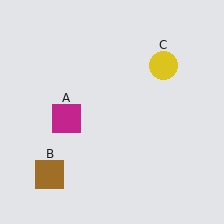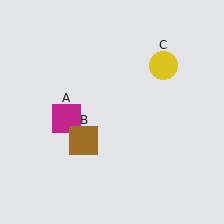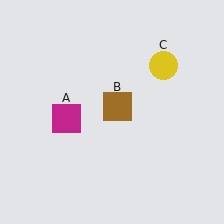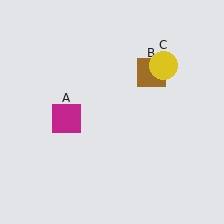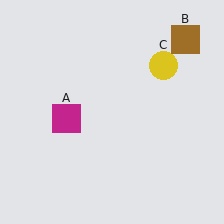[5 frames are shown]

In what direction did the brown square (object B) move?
The brown square (object B) moved up and to the right.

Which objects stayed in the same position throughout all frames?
Magenta square (object A) and yellow circle (object C) remained stationary.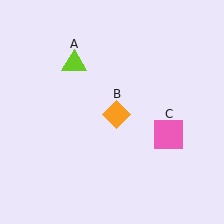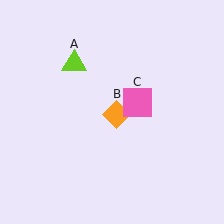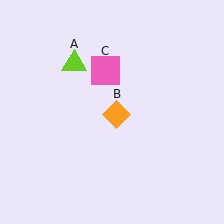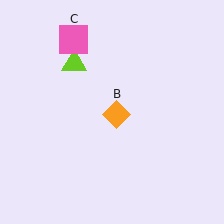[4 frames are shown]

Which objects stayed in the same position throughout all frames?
Lime triangle (object A) and orange diamond (object B) remained stationary.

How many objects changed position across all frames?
1 object changed position: pink square (object C).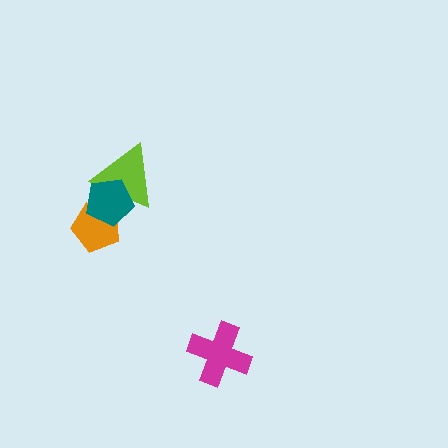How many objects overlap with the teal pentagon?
2 objects overlap with the teal pentagon.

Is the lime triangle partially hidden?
Yes, it is partially covered by another shape.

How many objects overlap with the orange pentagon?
1 object overlaps with the orange pentagon.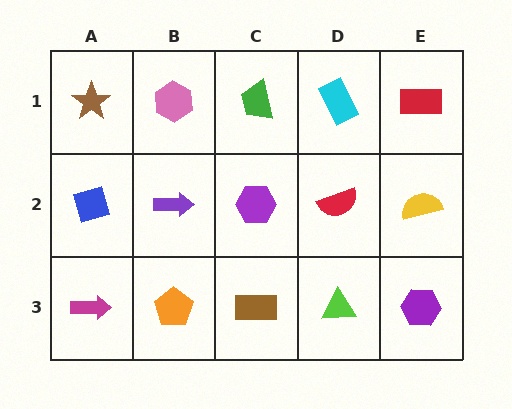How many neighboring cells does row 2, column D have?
4.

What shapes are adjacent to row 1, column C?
A purple hexagon (row 2, column C), a pink hexagon (row 1, column B), a cyan rectangle (row 1, column D).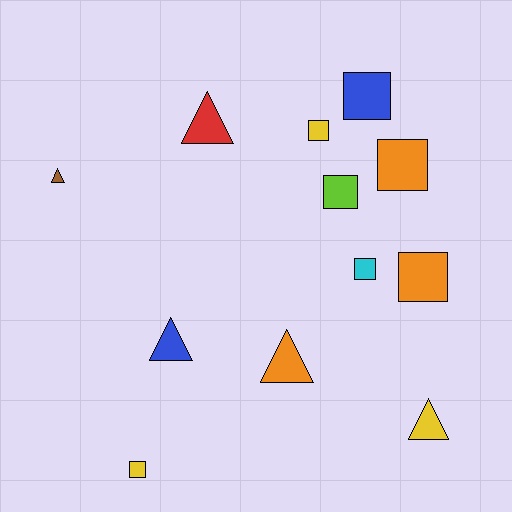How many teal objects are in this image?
There are no teal objects.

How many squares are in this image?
There are 7 squares.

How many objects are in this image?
There are 12 objects.